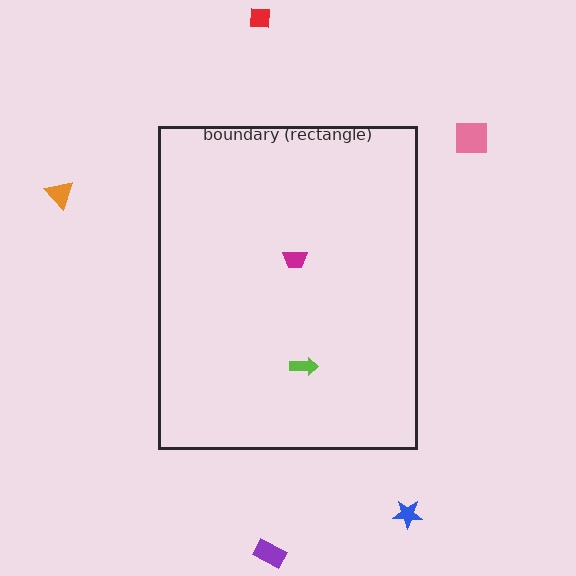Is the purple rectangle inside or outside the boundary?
Outside.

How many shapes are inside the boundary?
2 inside, 5 outside.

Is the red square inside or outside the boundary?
Outside.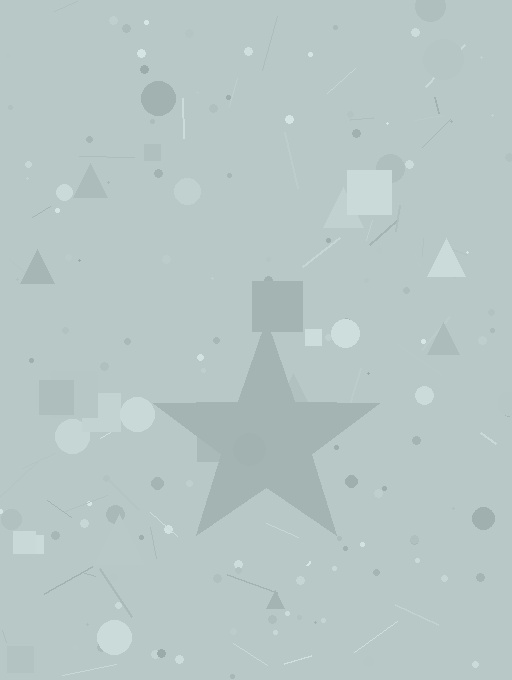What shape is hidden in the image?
A star is hidden in the image.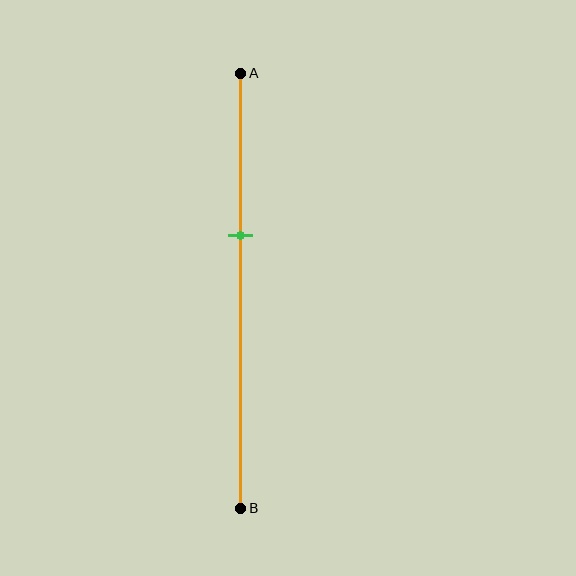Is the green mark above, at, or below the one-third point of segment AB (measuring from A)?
The green mark is below the one-third point of segment AB.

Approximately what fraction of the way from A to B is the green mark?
The green mark is approximately 35% of the way from A to B.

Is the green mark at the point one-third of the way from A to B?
No, the mark is at about 35% from A, not at the 33% one-third point.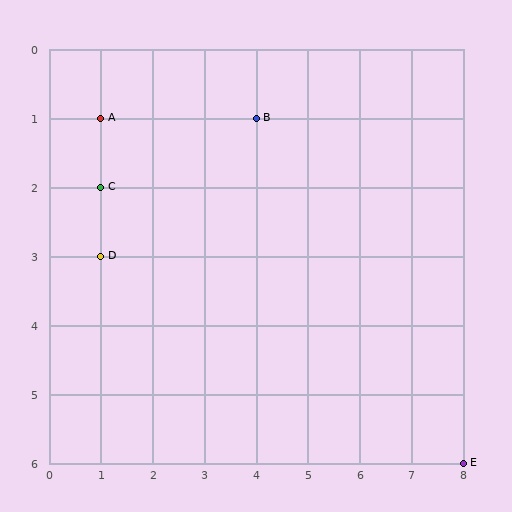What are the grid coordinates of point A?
Point A is at grid coordinates (1, 1).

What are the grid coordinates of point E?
Point E is at grid coordinates (8, 6).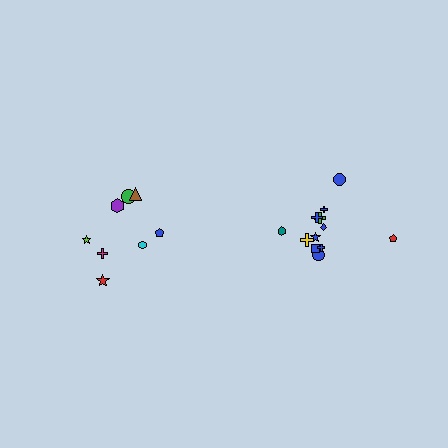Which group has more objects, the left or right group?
The right group.